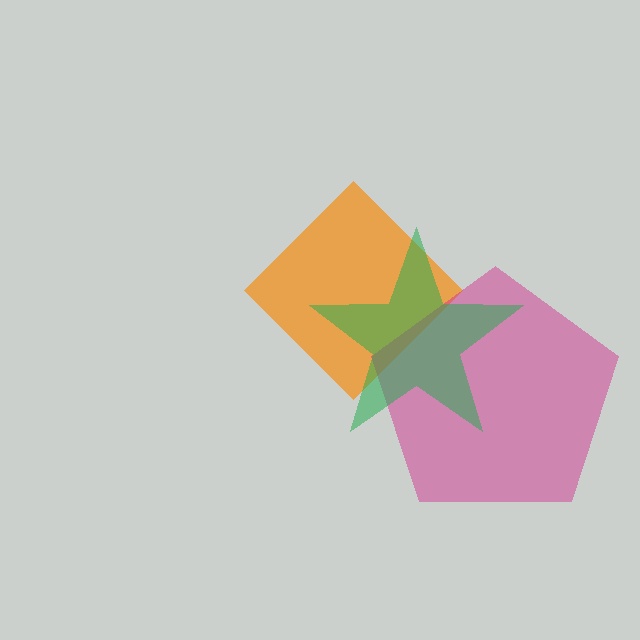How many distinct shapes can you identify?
There are 3 distinct shapes: an orange diamond, a magenta pentagon, a green star.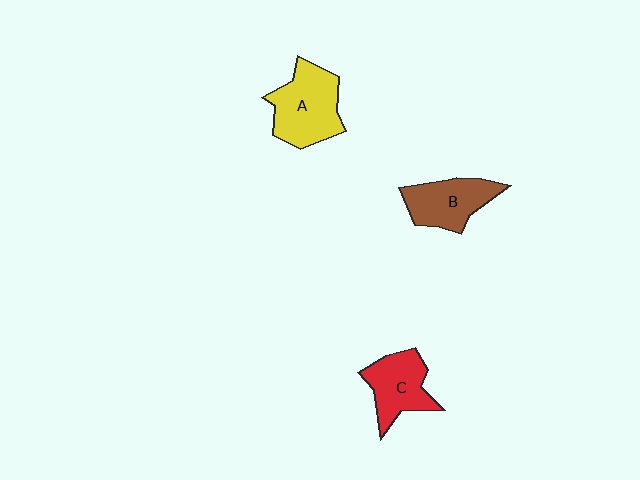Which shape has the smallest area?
Shape C (red).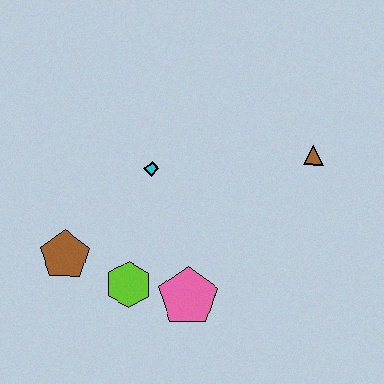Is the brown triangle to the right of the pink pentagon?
Yes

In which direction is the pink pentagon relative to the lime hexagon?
The pink pentagon is to the right of the lime hexagon.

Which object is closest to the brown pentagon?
The lime hexagon is closest to the brown pentagon.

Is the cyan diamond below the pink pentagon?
No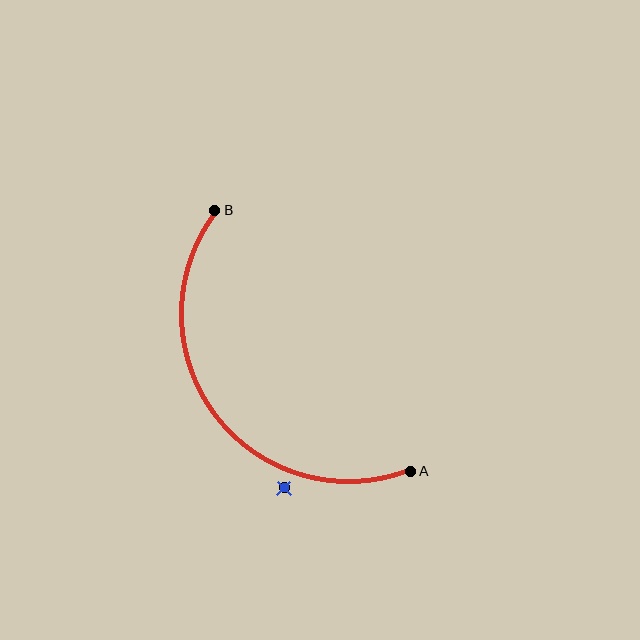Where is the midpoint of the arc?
The arc midpoint is the point on the curve farthest from the straight line joining A and B. It sits below and to the left of that line.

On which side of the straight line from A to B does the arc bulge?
The arc bulges below and to the left of the straight line connecting A and B.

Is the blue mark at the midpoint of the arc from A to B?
No — the blue mark does not lie on the arc at all. It sits slightly outside the curve.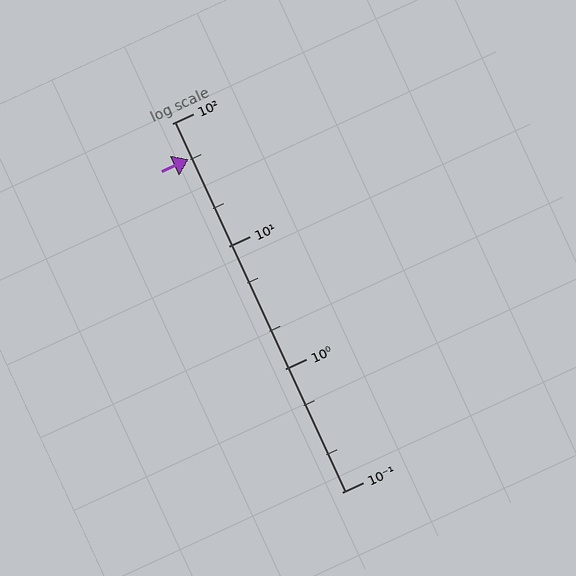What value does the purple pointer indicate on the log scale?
The pointer indicates approximately 51.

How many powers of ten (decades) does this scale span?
The scale spans 3 decades, from 0.1 to 100.